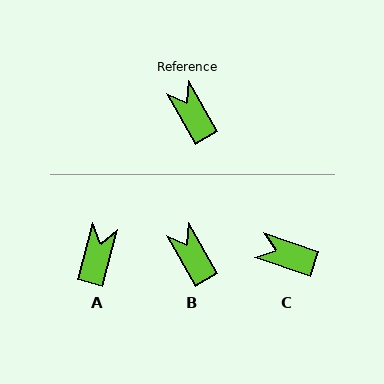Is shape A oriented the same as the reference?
No, it is off by about 44 degrees.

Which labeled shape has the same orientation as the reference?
B.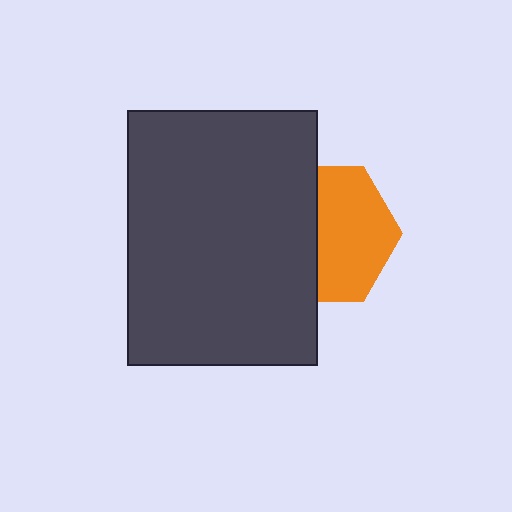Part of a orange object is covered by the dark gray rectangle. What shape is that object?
It is a hexagon.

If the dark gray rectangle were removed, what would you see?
You would see the complete orange hexagon.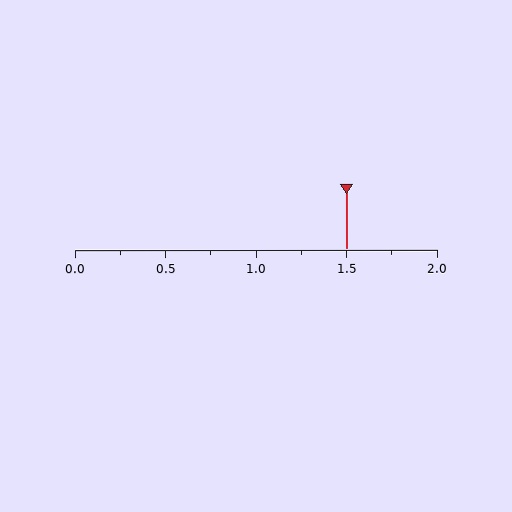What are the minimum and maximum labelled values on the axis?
The axis runs from 0.0 to 2.0.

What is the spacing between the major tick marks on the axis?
The major ticks are spaced 0.5 apart.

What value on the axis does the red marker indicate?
The marker indicates approximately 1.5.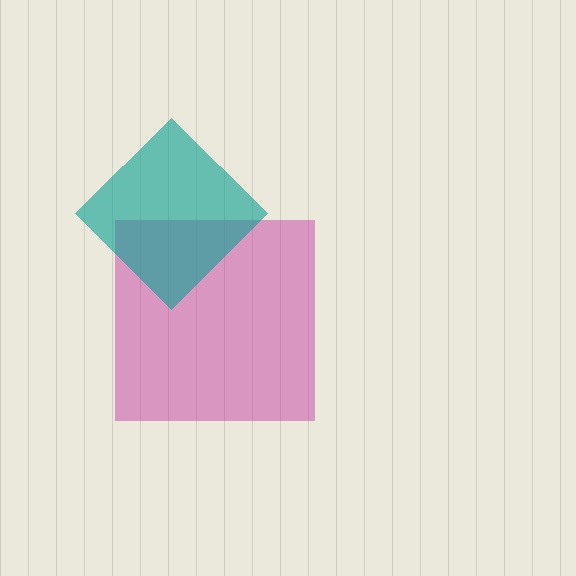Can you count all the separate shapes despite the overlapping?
Yes, there are 2 separate shapes.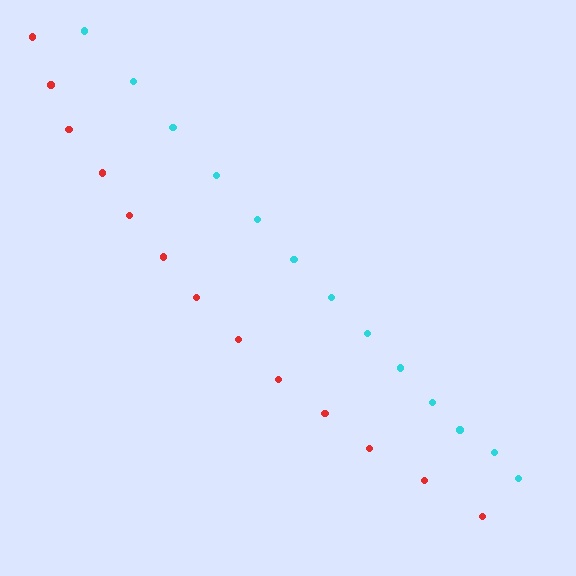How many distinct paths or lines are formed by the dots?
There are 2 distinct paths.